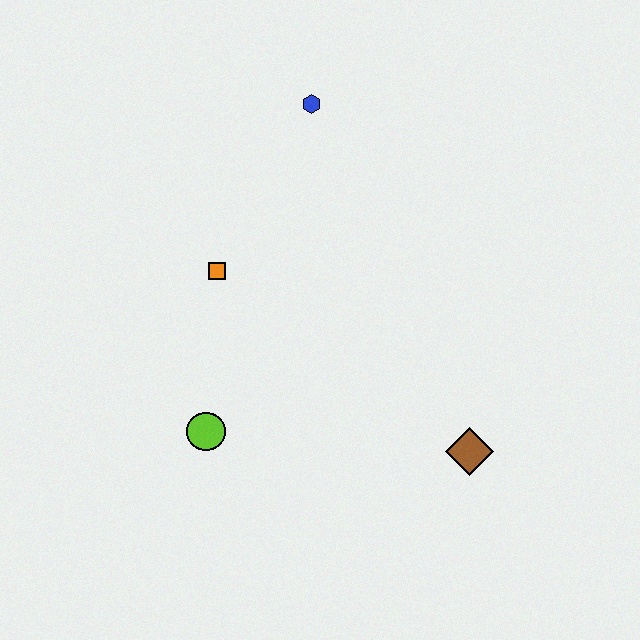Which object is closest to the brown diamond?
The lime circle is closest to the brown diamond.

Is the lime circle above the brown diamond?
Yes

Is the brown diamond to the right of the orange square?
Yes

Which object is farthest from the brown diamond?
The blue hexagon is farthest from the brown diamond.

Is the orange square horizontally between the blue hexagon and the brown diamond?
No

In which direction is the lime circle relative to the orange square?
The lime circle is below the orange square.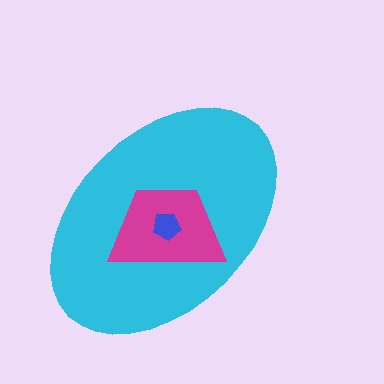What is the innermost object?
The blue pentagon.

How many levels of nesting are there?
3.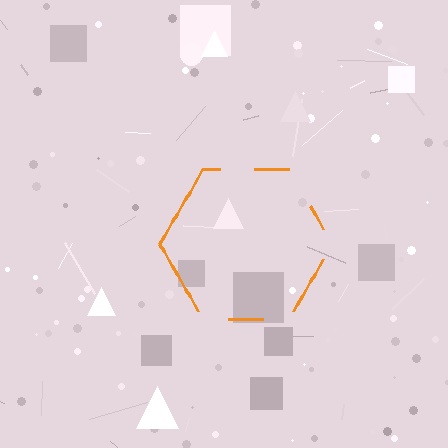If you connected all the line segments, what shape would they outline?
They would outline a hexagon.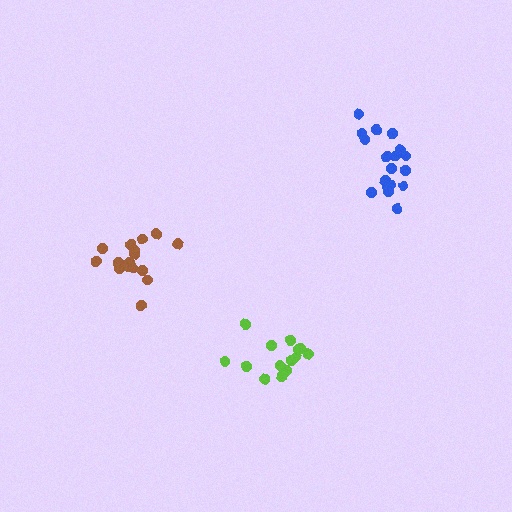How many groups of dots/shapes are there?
There are 3 groups.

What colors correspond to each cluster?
The clusters are colored: blue, brown, lime.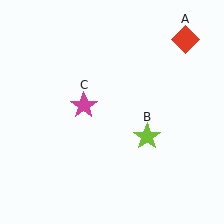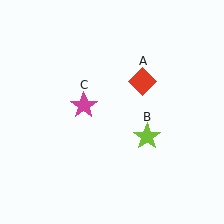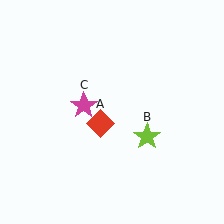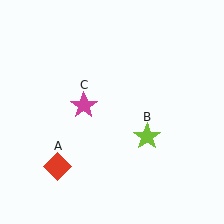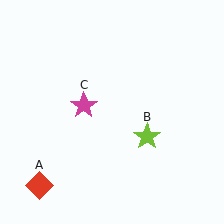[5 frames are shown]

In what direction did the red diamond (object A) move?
The red diamond (object A) moved down and to the left.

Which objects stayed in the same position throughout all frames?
Lime star (object B) and magenta star (object C) remained stationary.